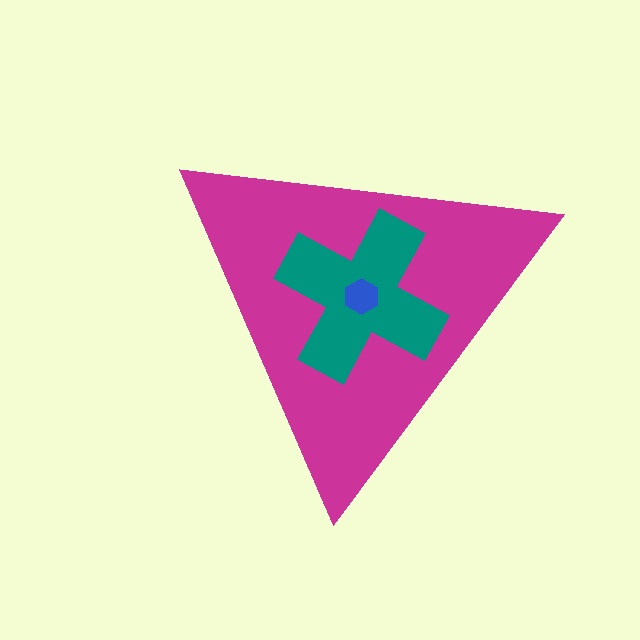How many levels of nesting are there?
3.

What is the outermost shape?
The magenta triangle.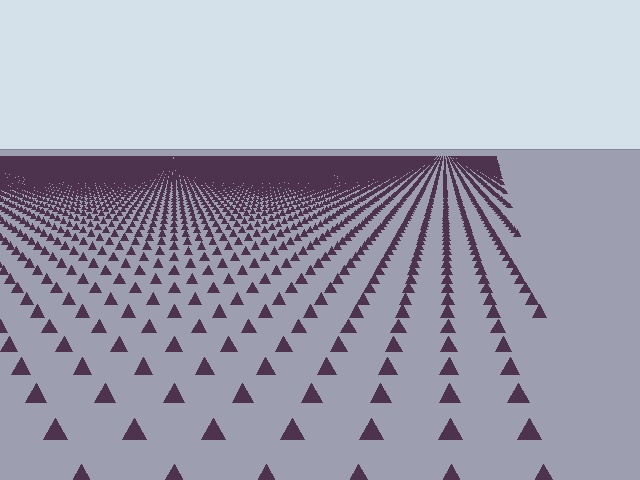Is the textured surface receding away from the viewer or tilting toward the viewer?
The surface is receding away from the viewer. Texture elements get smaller and denser toward the top.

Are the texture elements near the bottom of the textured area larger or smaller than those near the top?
Larger. Near the bottom, elements are closer to the viewer and appear at a bigger on-screen size.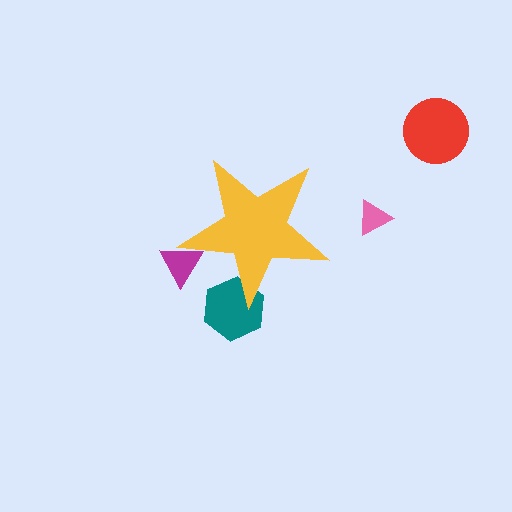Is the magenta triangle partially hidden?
Yes, the magenta triangle is partially hidden behind the yellow star.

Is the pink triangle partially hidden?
No, the pink triangle is fully visible.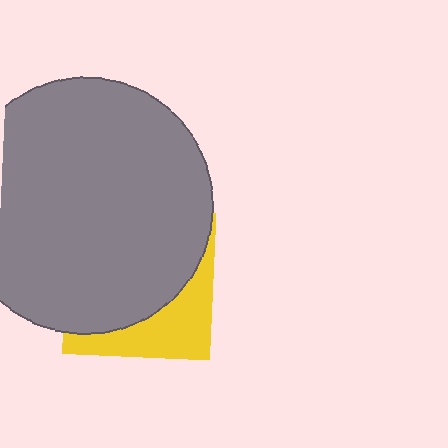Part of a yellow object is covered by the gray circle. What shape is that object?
It is a square.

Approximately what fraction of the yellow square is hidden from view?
Roughly 68% of the yellow square is hidden behind the gray circle.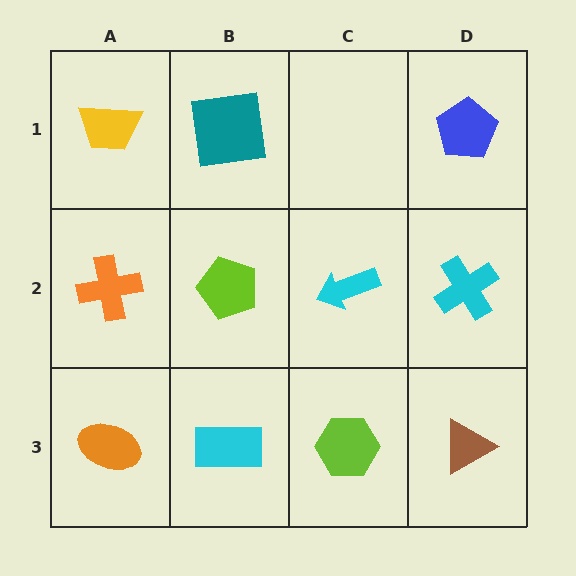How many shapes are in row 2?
4 shapes.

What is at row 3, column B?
A cyan rectangle.